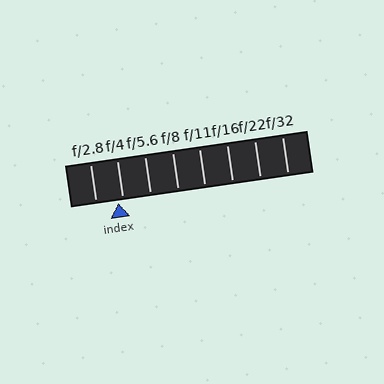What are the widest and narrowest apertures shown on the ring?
The widest aperture shown is f/2.8 and the narrowest is f/32.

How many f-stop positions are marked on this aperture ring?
There are 8 f-stop positions marked.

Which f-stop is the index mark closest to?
The index mark is closest to f/4.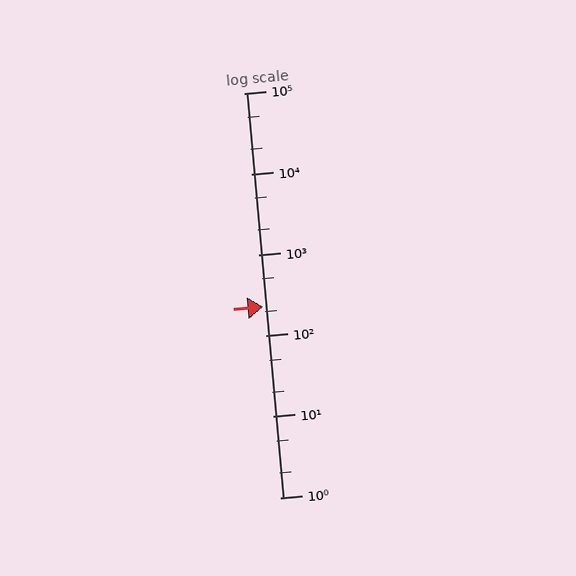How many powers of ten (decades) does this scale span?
The scale spans 5 decades, from 1 to 100000.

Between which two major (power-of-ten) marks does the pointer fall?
The pointer is between 100 and 1000.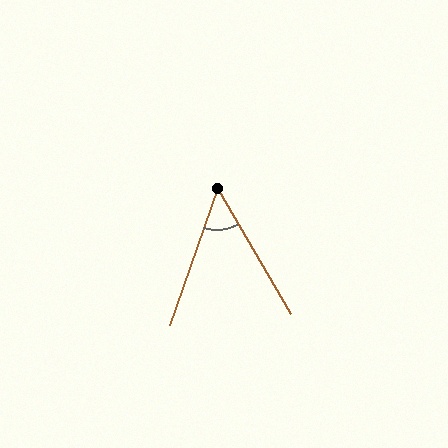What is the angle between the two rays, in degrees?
Approximately 50 degrees.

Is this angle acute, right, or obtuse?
It is acute.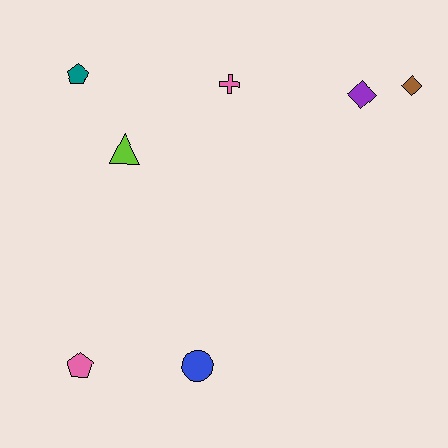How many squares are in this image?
There are no squares.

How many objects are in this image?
There are 7 objects.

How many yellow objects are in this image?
There are no yellow objects.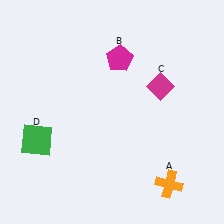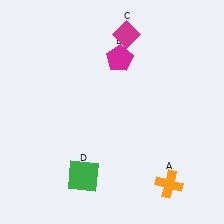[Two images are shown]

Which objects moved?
The objects that moved are: the magenta diamond (C), the green square (D).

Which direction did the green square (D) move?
The green square (D) moved right.